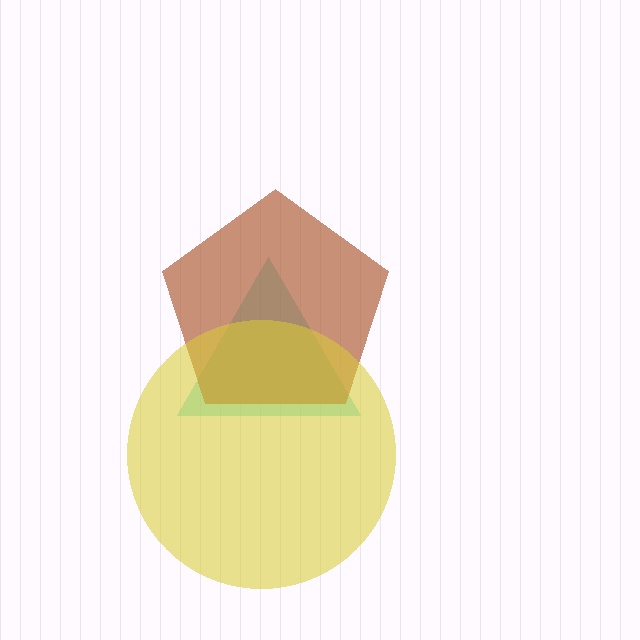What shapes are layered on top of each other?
The layered shapes are: a cyan triangle, a brown pentagon, a yellow circle.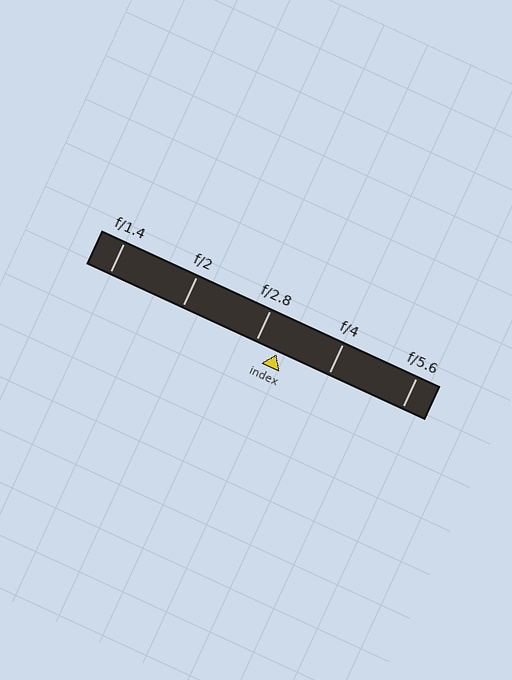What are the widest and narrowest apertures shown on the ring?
The widest aperture shown is f/1.4 and the narrowest is f/5.6.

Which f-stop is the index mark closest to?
The index mark is closest to f/2.8.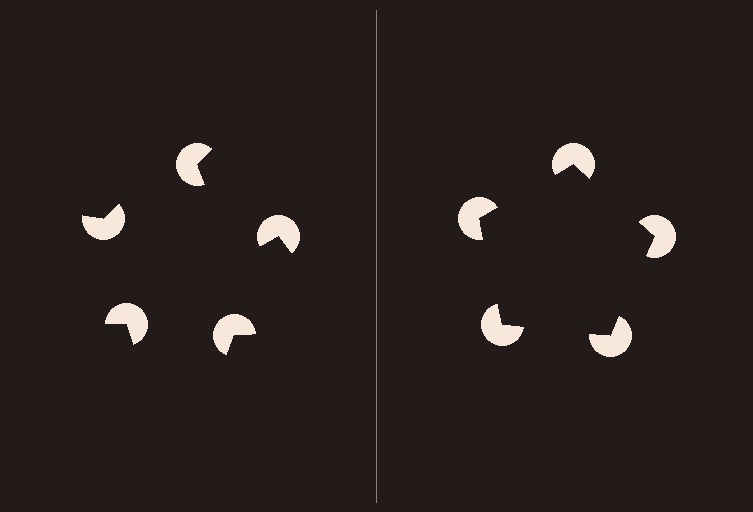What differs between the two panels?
The pac-man discs are positioned identically on both sides; only the wedge orientations differ. On the right they align to a pentagon; on the left they are misaligned.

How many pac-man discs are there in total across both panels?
10 — 5 on each side.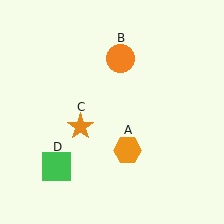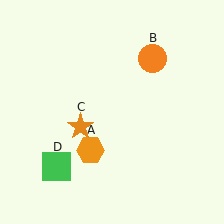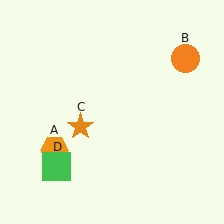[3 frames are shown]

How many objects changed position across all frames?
2 objects changed position: orange hexagon (object A), orange circle (object B).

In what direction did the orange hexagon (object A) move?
The orange hexagon (object A) moved left.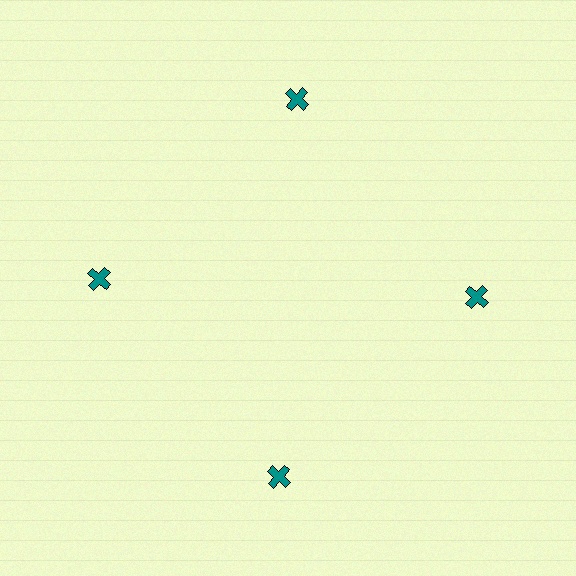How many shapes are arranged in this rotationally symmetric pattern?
There are 4 shapes, arranged in 4 groups of 1.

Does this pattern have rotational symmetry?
Yes, this pattern has 4-fold rotational symmetry. It looks the same after rotating 90 degrees around the center.